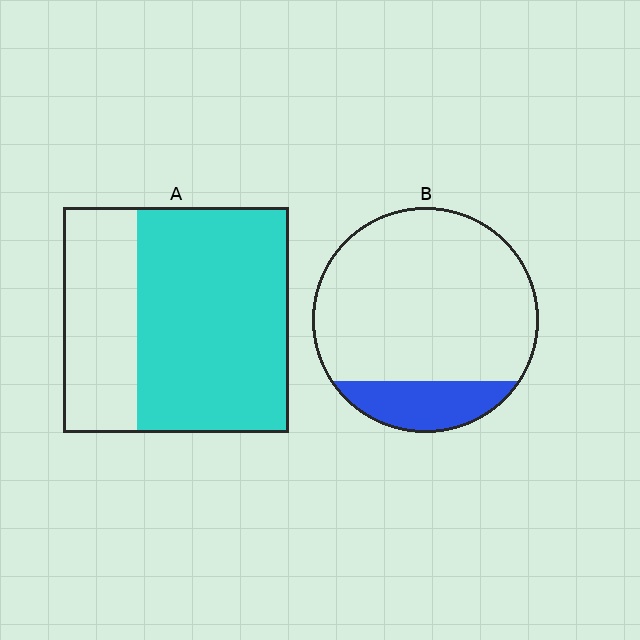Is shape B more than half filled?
No.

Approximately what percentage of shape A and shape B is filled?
A is approximately 65% and B is approximately 15%.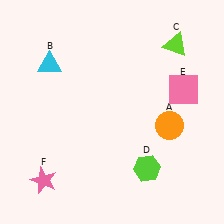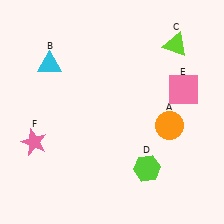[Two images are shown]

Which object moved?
The pink star (F) moved up.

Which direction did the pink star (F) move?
The pink star (F) moved up.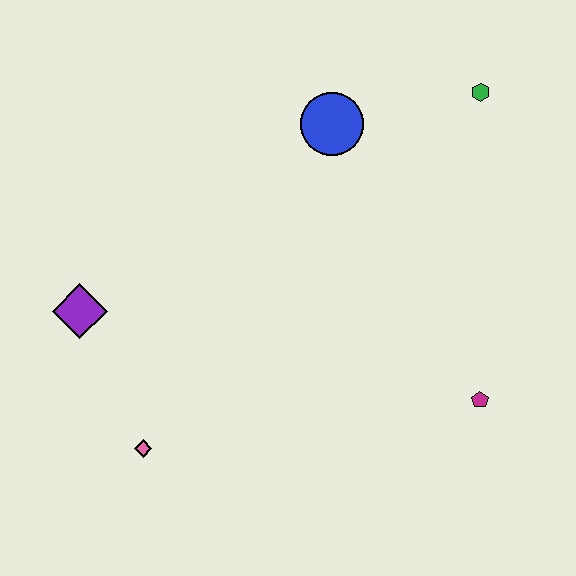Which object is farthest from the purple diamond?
The green hexagon is farthest from the purple diamond.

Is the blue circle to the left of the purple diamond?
No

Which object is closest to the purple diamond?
The pink diamond is closest to the purple diamond.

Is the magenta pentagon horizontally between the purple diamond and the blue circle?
No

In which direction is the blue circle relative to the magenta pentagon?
The blue circle is above the magenta pentagon.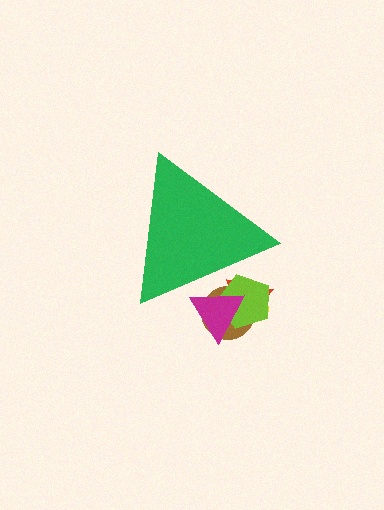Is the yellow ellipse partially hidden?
Yes, the yellow ellipse is partially hidden behind the green triangle.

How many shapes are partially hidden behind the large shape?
5 shapes are partially hidden.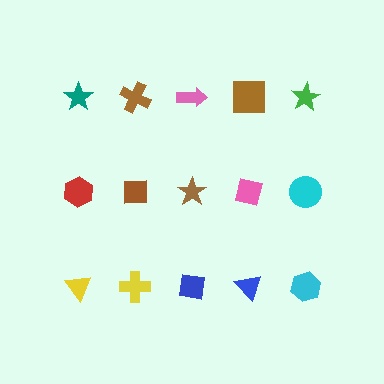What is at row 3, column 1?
A yellow triangle.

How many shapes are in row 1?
5 shapes.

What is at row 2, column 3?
A brown star.